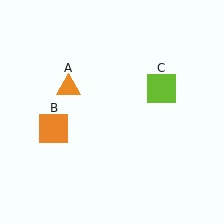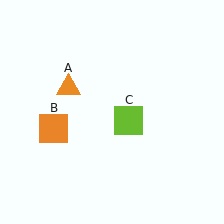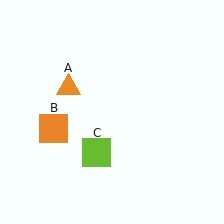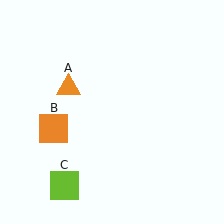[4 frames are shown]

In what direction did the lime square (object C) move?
The lime square (object C) moved down and to the left.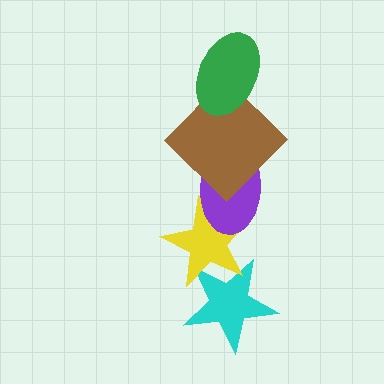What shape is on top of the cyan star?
The yellow star is on top of the cyan star.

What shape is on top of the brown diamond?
The green ellipse is on top of the brown diamond.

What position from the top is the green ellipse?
The green ellipse is 1st from the top.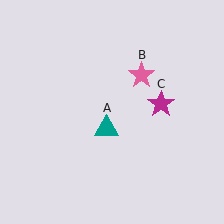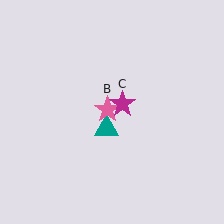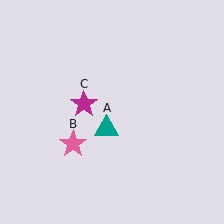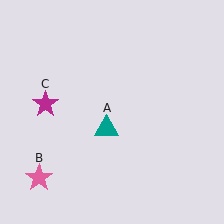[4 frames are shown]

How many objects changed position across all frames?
2 objects changed position: pink star (object B), magenta star (object C).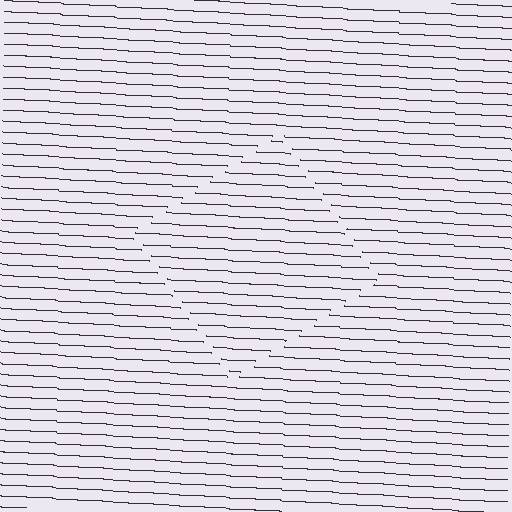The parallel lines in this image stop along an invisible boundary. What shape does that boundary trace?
An illusory square. The interior of the shape contains the same grating, shifted by half a period — the contour is defined by the phase discontinuity where line-ends from the inner and outer gratings abut.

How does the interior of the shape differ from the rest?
The interior of the shape contains the same grating, shifted by half a period — the contour is defined by the phase discontinuity where line-ends from the inner and outer gratings abut.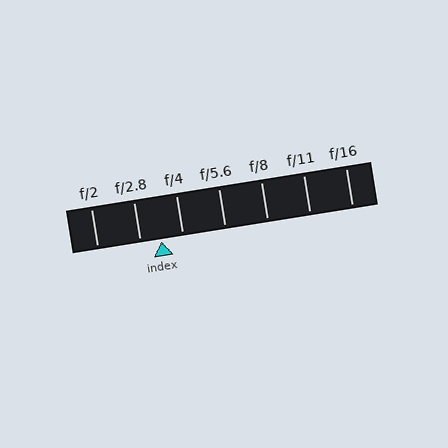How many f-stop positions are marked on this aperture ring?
There are 7 f-stop positions marked.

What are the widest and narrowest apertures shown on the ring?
The widest aperture shown is f/2 and the narrowest is f/16.